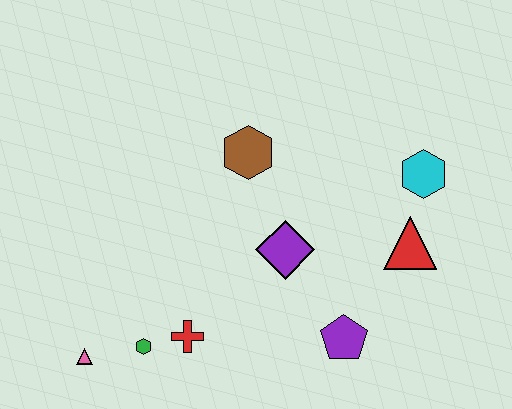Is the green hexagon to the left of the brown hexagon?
Yes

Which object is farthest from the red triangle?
The pink triangle is farthest from the red triangle.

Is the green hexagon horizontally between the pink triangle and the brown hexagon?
Yes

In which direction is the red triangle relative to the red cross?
The red triangle is to the right of the red cross.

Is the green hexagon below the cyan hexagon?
Yes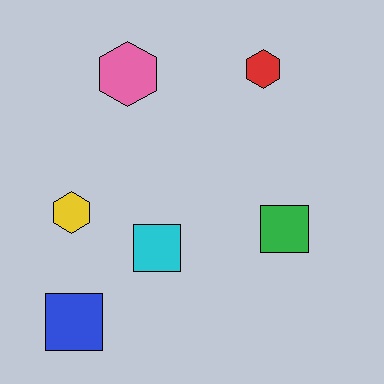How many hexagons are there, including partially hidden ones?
There are 3 hexagons.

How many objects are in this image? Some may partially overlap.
There are 6 objects.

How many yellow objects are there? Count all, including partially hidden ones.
There is 1 yellow object.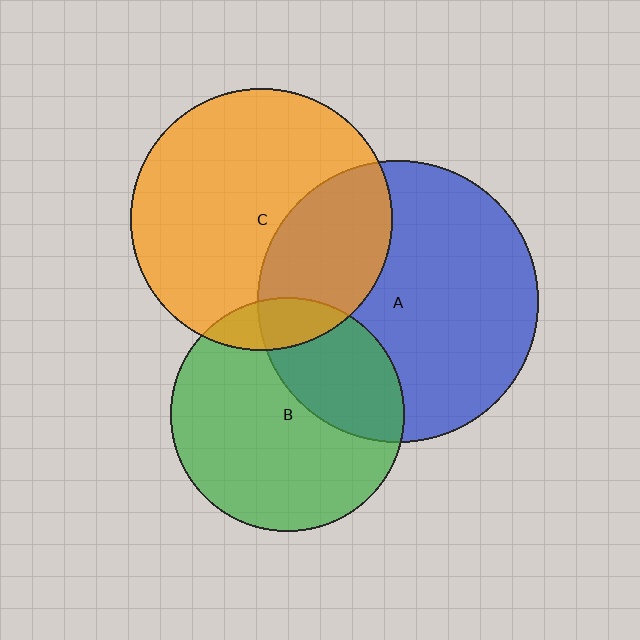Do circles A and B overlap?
Yes.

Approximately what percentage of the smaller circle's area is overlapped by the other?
Approximately 35%.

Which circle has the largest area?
Circle A (blue).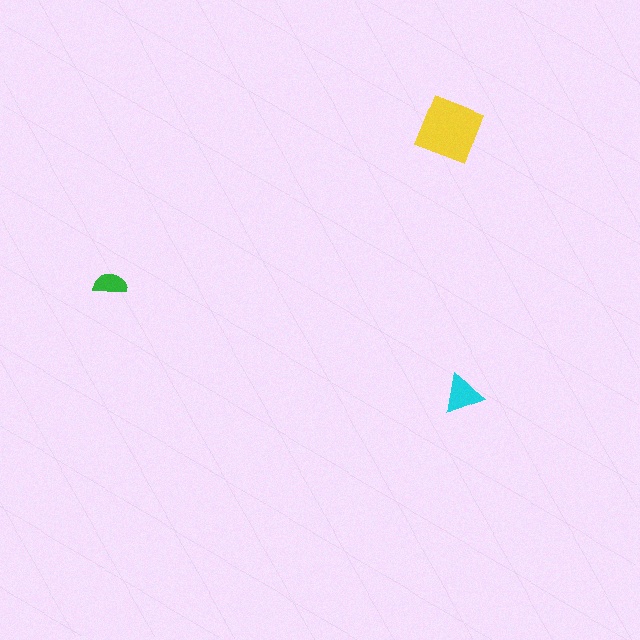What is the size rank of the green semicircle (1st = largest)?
3rd.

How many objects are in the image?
There are 3 objects in the image.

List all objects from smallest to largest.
The green semicircle, the cyan triangle, the yellow diamond.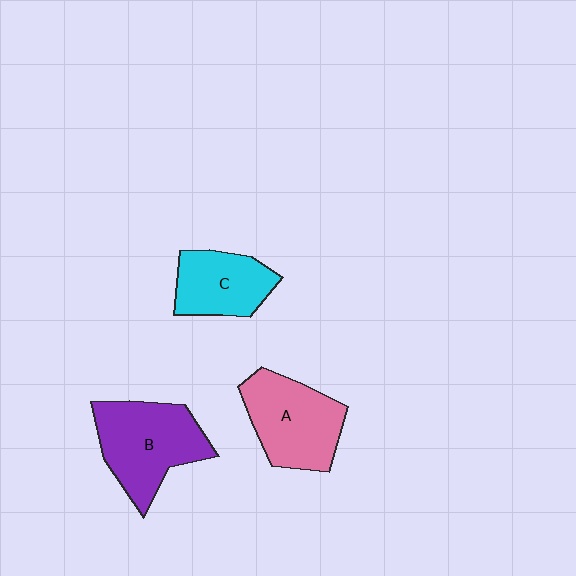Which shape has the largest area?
Shape B (purple).